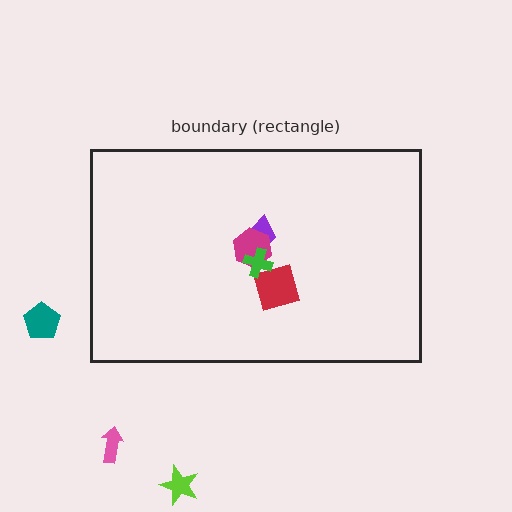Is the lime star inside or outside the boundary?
Outside.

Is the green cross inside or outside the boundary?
Inside.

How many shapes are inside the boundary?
4 inside, 3 outside.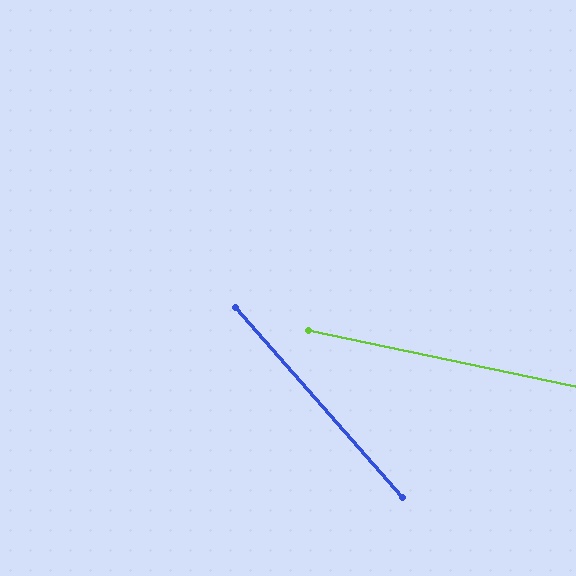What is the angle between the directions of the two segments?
Approximately 37 degrees.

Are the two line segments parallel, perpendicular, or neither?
Neither parallel nor perpendicular — they differ by about 37°.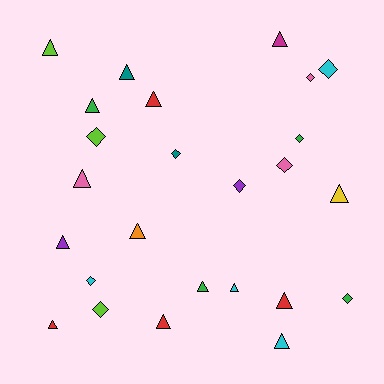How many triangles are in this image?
There are 15 triangles.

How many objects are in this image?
There are 25 objects.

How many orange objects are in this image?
There is 1 orange object.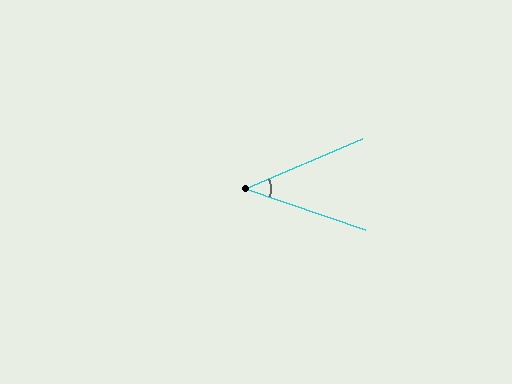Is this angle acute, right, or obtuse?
It is acute.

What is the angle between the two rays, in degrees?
Approximately 42 degrees.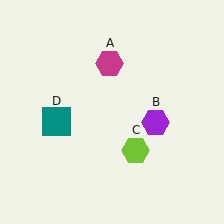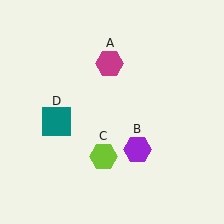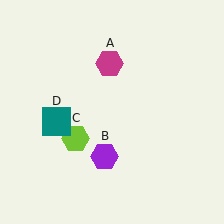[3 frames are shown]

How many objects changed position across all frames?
2 objects changed position: purple hexagon (object B), lime hexagon (object C).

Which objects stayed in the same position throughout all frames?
Magenta hexagon (object A) and teal square (object D) remained stationary.